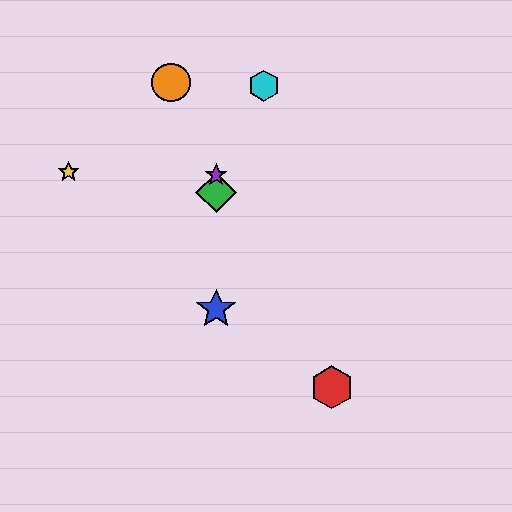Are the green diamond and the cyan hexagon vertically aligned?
No, the green diamond is at x≈216 and the cyan hexagon is at x≈264.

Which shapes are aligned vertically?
The blue star, the green diamond, the purple star are aligned vertically.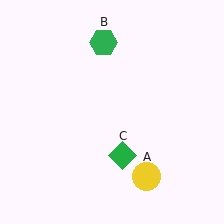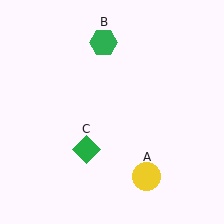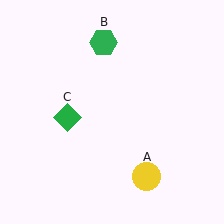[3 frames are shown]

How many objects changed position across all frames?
1 object changed position: green diamond (object C).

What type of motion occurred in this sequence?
The green diamond (object C) rotated clockwise around the center of the scene.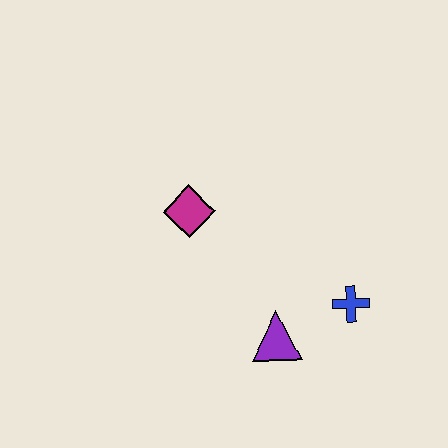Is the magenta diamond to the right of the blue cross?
No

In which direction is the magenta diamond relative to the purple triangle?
The magenta diamond is above the purple triangle.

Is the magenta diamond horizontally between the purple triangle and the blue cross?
No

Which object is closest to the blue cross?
The purple triangle is closest to the blue cross.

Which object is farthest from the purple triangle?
The magenta diamond is farthest from the purple triangle.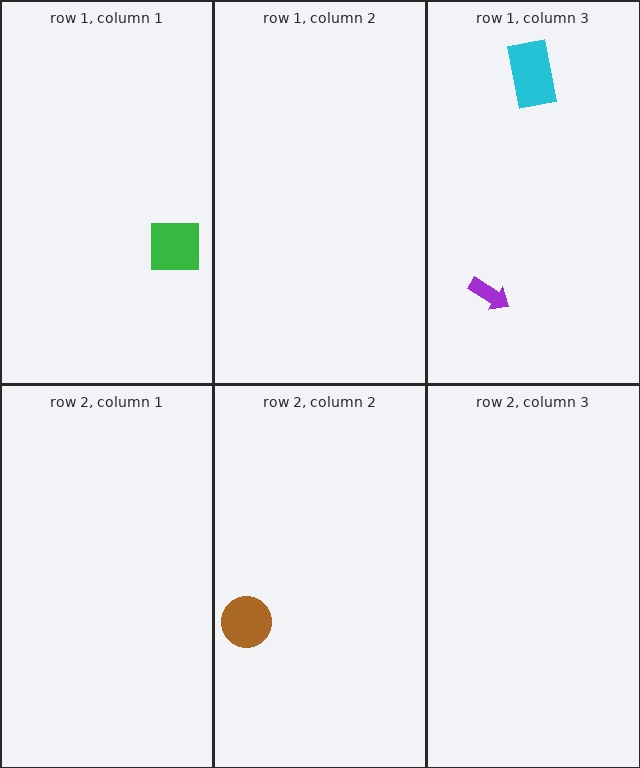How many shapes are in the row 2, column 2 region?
1.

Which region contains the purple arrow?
The row 1, column 3 region.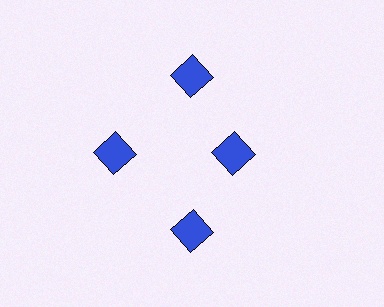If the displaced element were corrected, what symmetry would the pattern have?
It would have 4-fold rotational symmetry — the pattern would map onto itself every 90 degrees.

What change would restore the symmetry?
The symmetry would be restored by moving it outward, back onto the ring so that all 4 diamonds sit at equal angles and equal distance from the center.